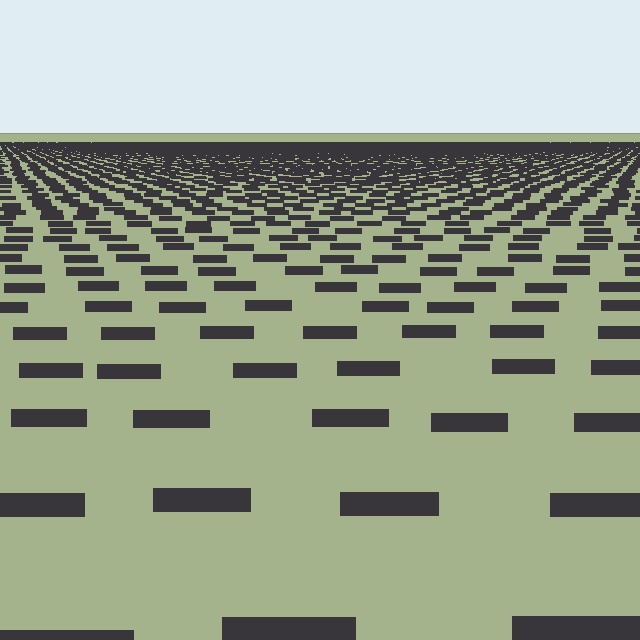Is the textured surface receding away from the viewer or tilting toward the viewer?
The surface is receding away from the viewer. Texture elements get smaller and denser toward the top.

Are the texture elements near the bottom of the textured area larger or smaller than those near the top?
Larger. Near the bottom, elements are closer to the viewer and appear at a bigger on-screen size.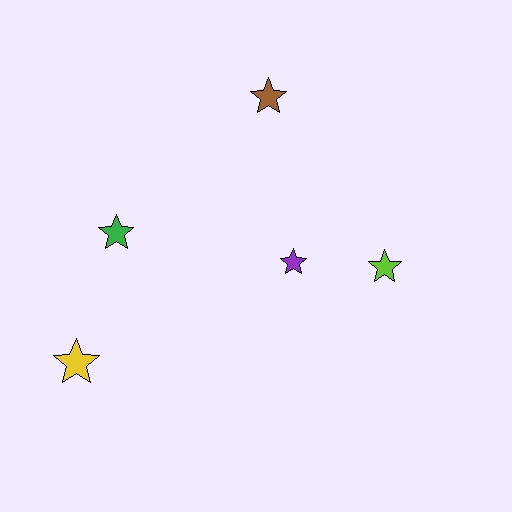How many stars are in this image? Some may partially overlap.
There are 5 stars.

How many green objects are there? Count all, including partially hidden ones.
There is 1 green object.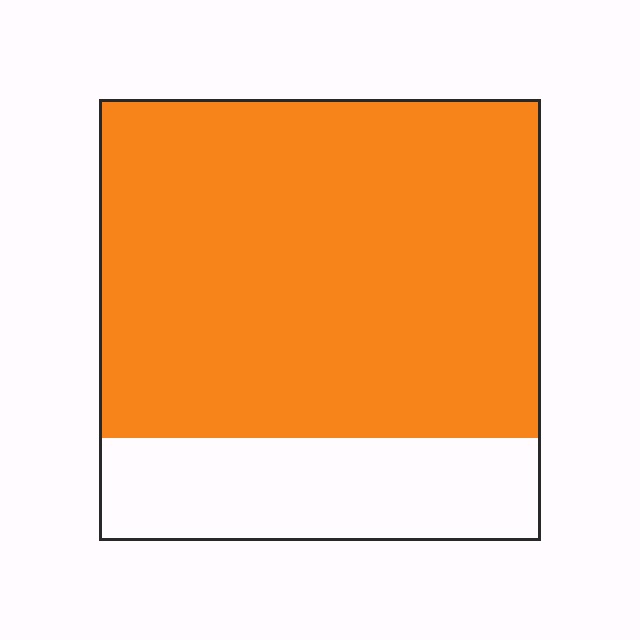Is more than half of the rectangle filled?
Yes.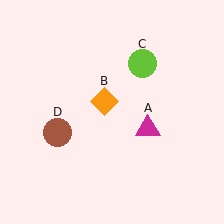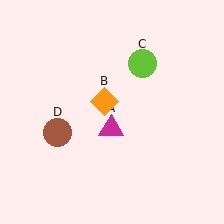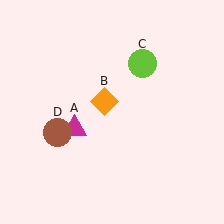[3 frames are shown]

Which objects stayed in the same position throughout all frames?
Orange diamond (object B) and lime circle (object C) and brown circle (object D) remained stationary.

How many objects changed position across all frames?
1 object changed position: magenta triangle (object A).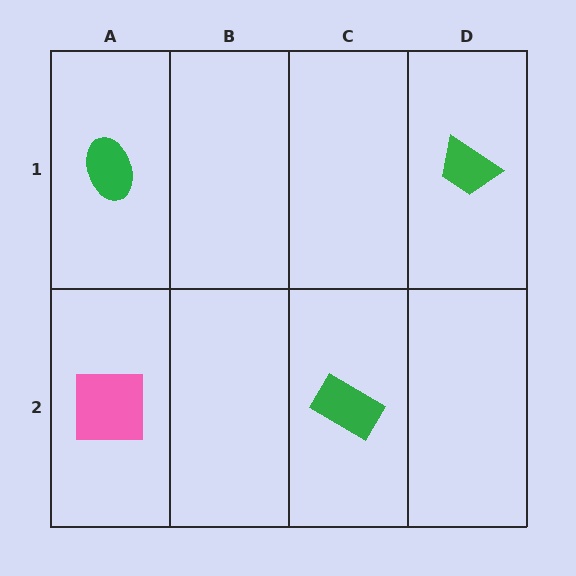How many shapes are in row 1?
2 shapes.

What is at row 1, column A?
A green ellipse.